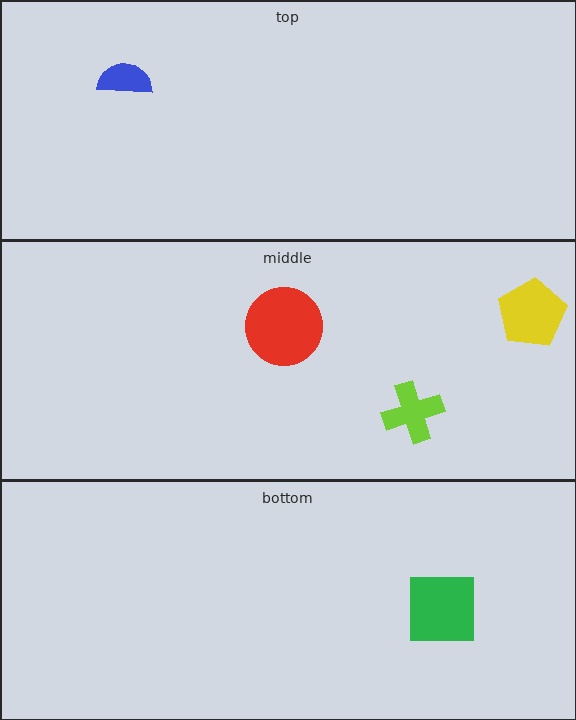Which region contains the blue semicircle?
The top region.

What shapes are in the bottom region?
The green square.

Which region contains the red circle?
The middle region.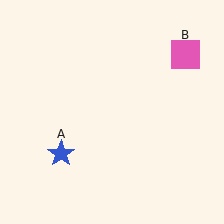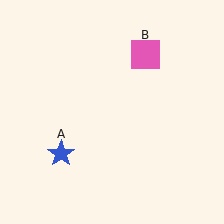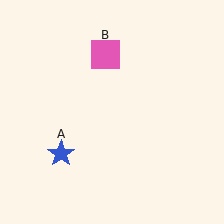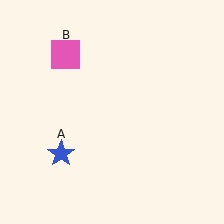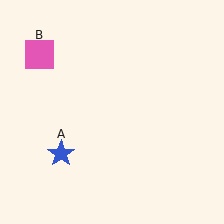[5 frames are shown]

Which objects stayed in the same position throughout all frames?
Blue star (object A) remained stationary.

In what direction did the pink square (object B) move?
The pink square (object B) moved left.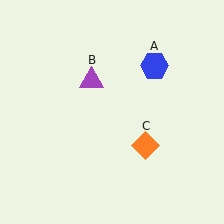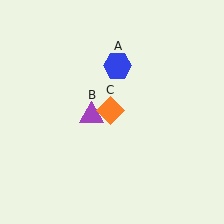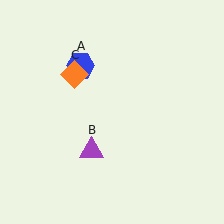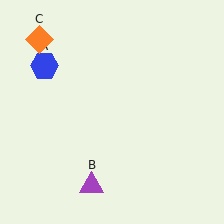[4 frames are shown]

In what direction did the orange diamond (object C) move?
The orange diamond (object C) moved up and to the left.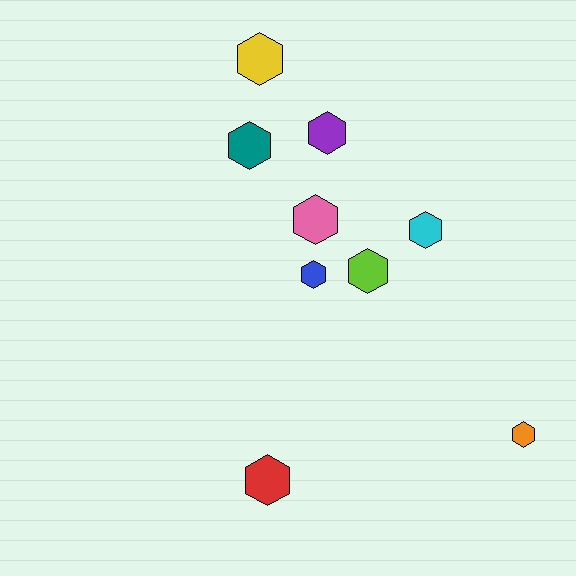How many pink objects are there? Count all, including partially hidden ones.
There is 1 pink object.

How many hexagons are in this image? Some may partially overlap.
There are 9 hexagons.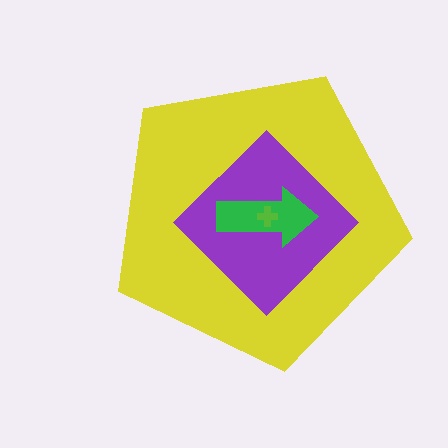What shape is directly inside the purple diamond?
The green arrow.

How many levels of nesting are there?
4.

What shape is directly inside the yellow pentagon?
The purple diamond.